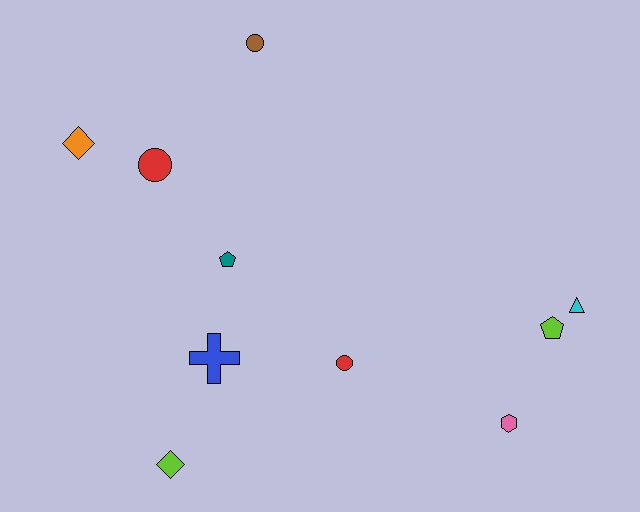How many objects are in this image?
There are 10 objects.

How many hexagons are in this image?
There is 1 hexagon.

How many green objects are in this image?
There are no green objects.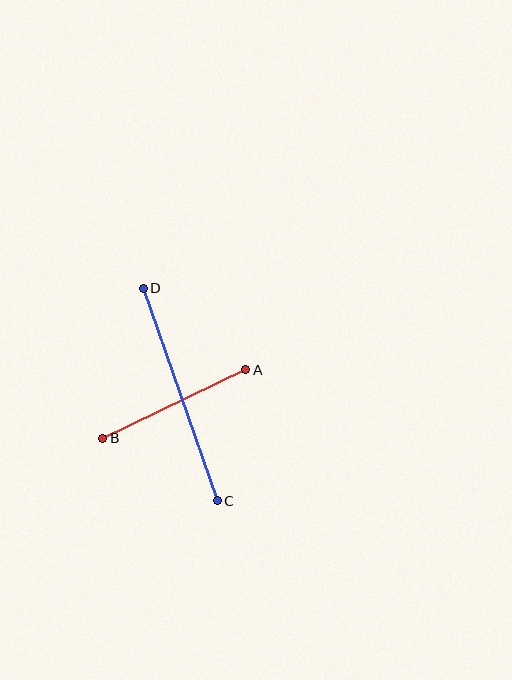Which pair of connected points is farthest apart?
Points C and D are farthest apart.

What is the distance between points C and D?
The distance is approximately 225 pixels.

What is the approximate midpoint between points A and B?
The midpoint is at approximately (174, 404) pixels.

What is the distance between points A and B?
The distance is approximately 158 pixels.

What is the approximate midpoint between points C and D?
The midpoint is at approximately (180, 395) pixels.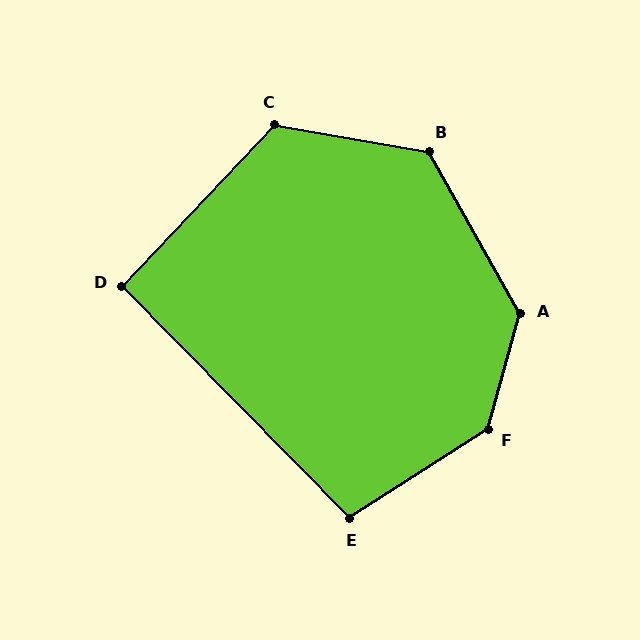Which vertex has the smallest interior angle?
D, at approximately 92 degrees.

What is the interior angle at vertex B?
Approximately 129 degrees (obtuse).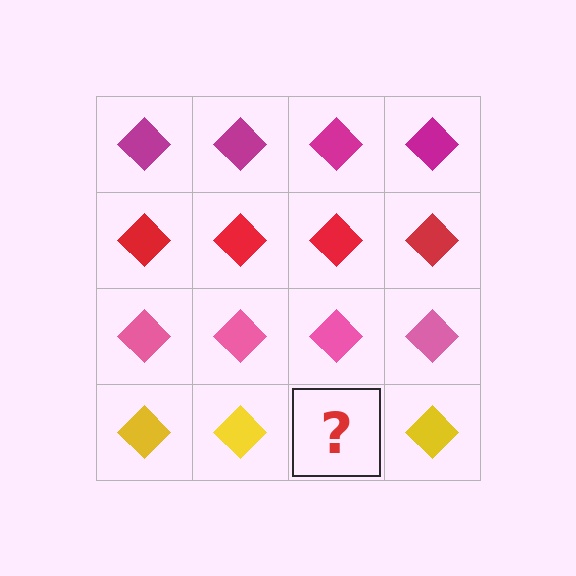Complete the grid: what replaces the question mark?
The question mark should be replaced with a yellow diamond.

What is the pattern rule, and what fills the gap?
The rule is that each row has a consistent color. The gap should be filled with a yellow diamond.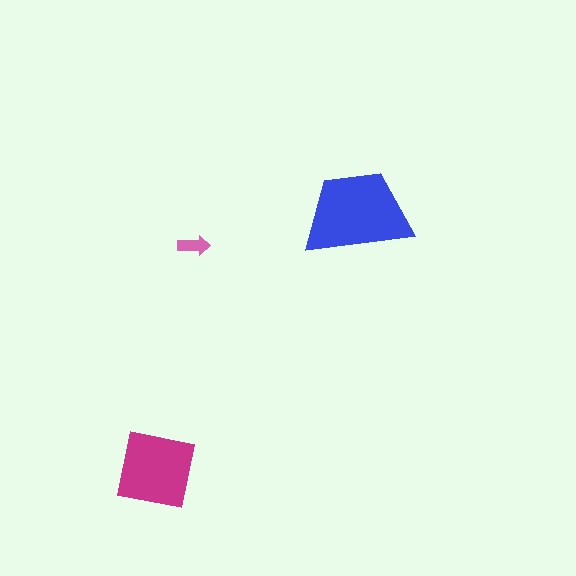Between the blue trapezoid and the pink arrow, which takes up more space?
The blue trapezoid.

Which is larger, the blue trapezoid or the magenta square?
The blue trapezoid.